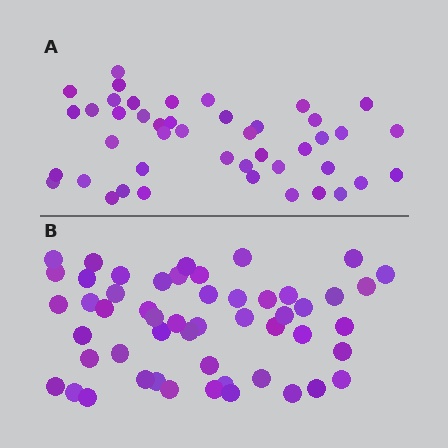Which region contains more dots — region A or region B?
Region B (the bottom region) has more dots.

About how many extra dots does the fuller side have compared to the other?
Region B has roughly 8 or so more dots than region A.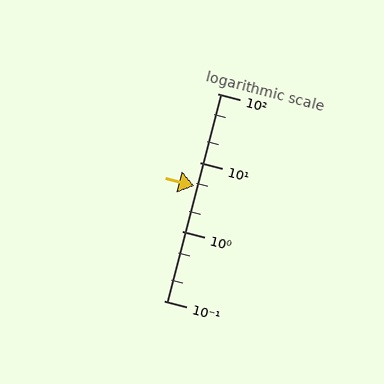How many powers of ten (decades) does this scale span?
The scale spans 3 decades, from 0.1 to 100.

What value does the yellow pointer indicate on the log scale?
The pointer indicates approximately 4.6.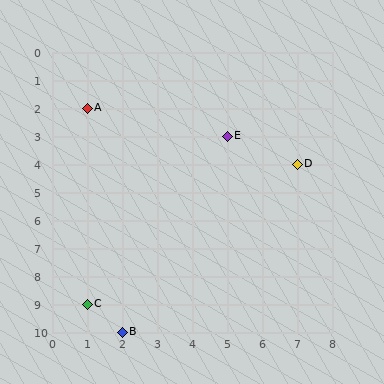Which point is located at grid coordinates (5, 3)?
Point E is at (5, 3).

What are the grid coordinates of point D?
Point D is at grid coordinates (7, 4).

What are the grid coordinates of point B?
Point B is at grid coordinates (2, 10).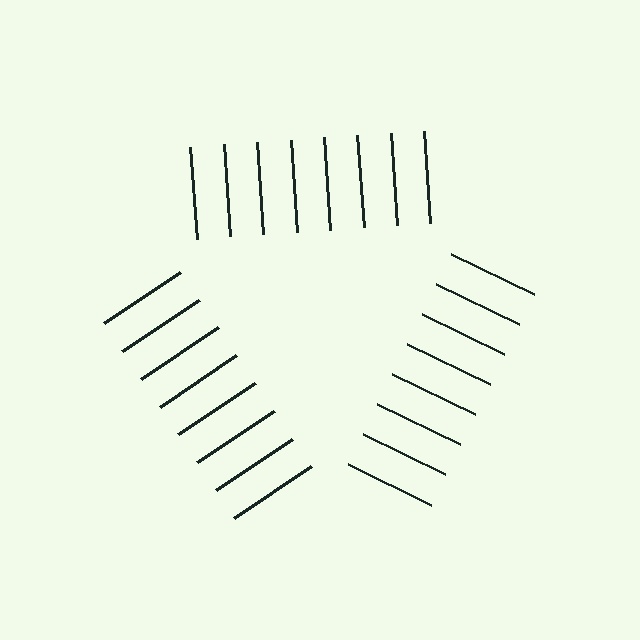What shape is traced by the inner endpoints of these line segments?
An illusory triangle — the line segments terminate on its edges but no continuous stroke is drawn.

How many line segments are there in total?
24 — 8 along each of the 3 edges.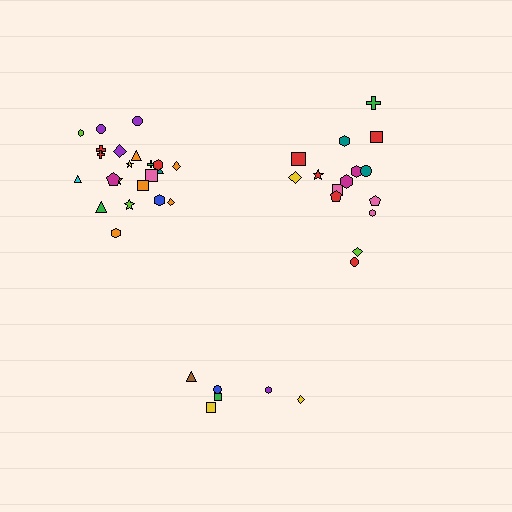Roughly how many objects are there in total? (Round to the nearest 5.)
Roughly 45 objects in total.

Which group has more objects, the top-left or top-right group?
The top-left group.